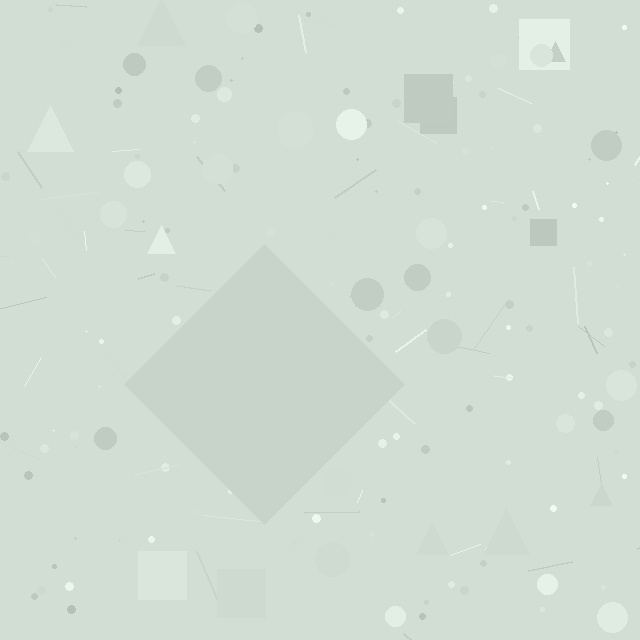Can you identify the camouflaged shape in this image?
The camouflaged shape is a diamond.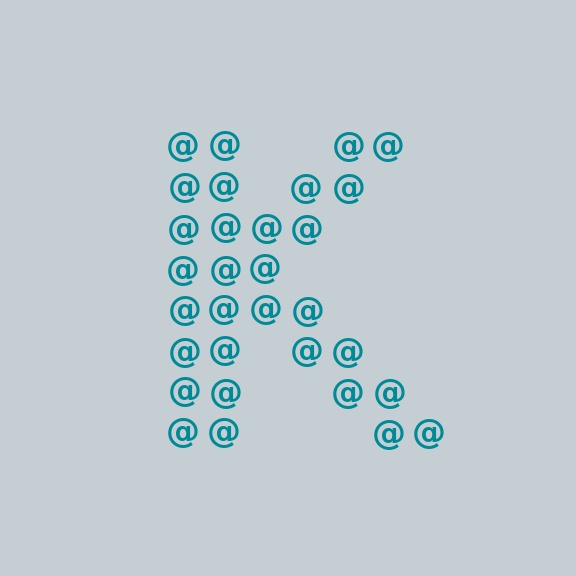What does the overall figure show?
The overall figure shows the letter K.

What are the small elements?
The small elements are at signs.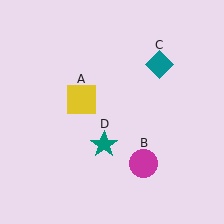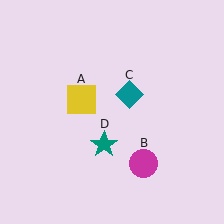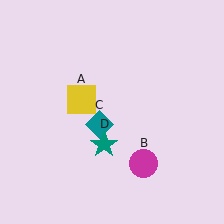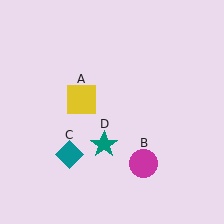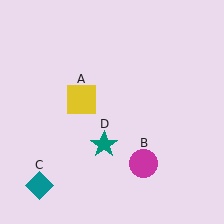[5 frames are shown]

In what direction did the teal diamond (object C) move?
The teal diamond (object C) moved down and to the left.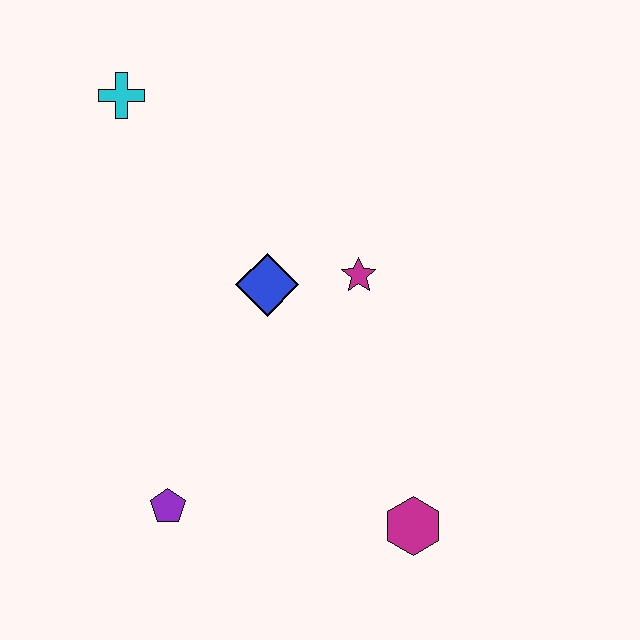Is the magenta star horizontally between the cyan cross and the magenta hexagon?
Yes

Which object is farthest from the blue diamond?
The magenta hexagon is farthest from the blue diamond.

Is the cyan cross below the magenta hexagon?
No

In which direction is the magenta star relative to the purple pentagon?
The magenta star is above the purple pentagon.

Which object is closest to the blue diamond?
The magenta star is closest to the blue diamond.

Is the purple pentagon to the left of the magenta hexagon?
Yes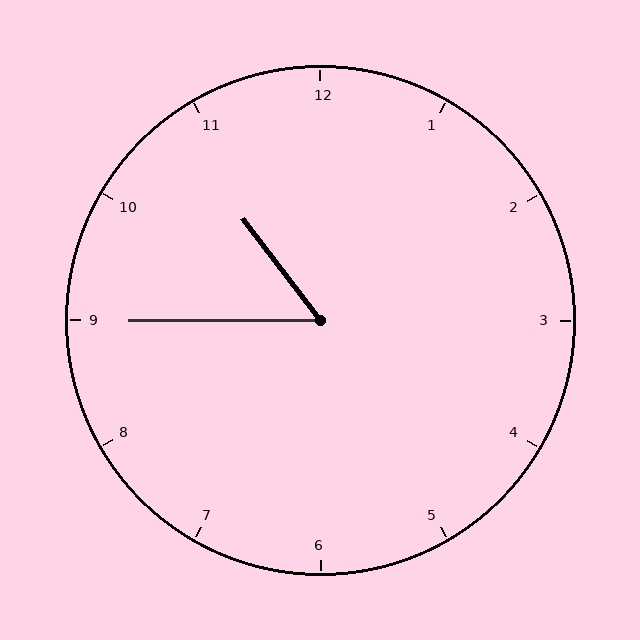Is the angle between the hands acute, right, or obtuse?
It is acute.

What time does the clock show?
10:45.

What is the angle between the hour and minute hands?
Approximately 52 degrees.